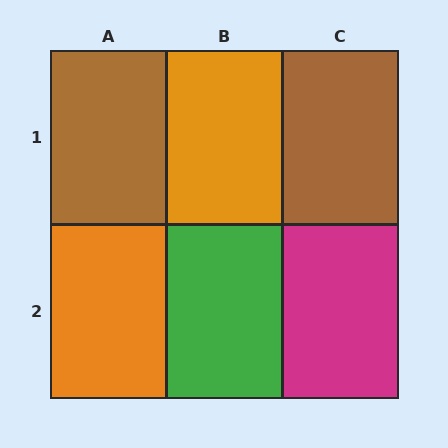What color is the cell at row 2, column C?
Magenta.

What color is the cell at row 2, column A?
Orange.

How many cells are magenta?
1 cell is magenta.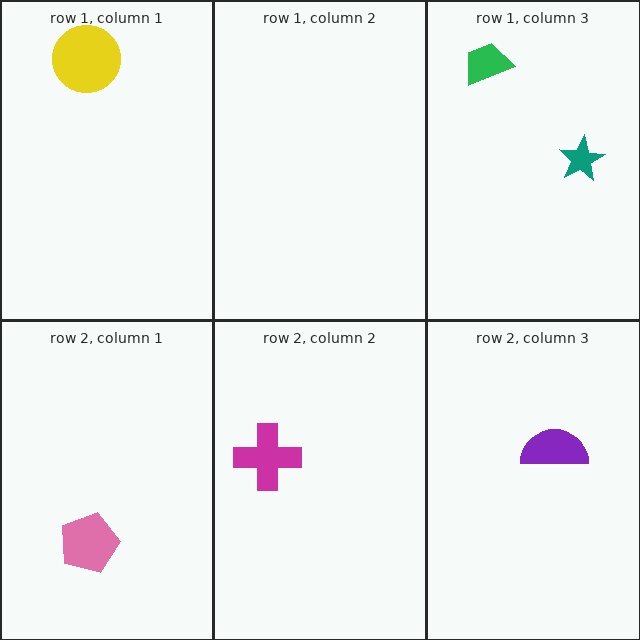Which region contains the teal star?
The row 1, column 3 region.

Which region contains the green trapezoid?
The row 1, column 3 region.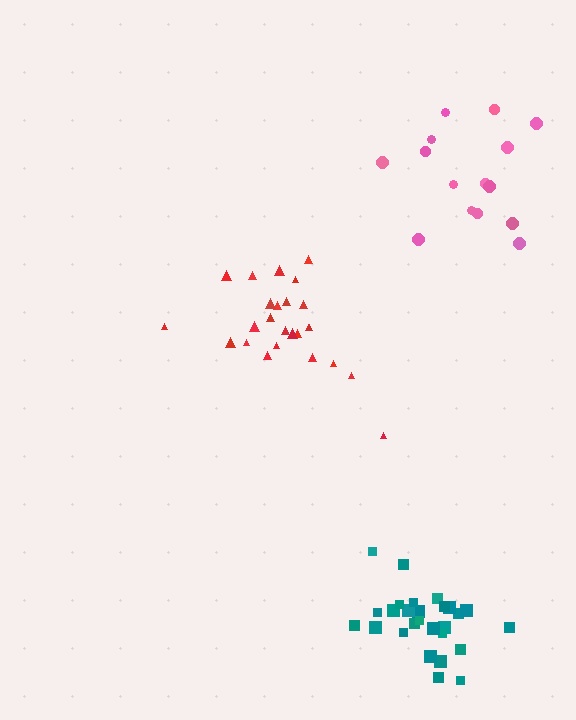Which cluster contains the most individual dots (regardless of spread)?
Teal (28).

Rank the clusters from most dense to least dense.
teal, red, pink.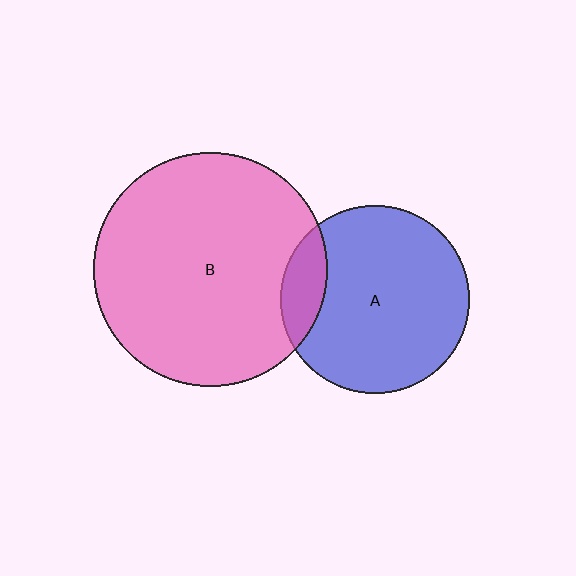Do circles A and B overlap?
Yes.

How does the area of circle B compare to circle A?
Approximately 1.5 times.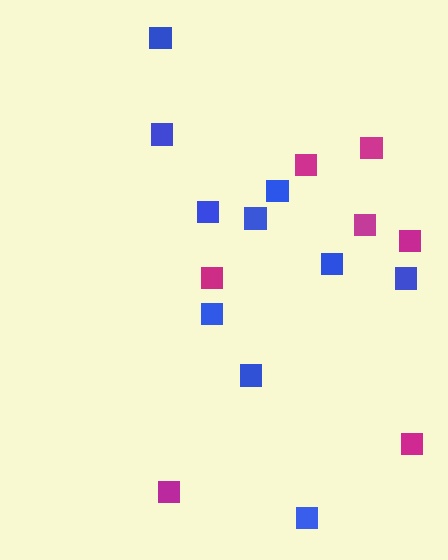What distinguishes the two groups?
There are 2 groups: one group of magenta squares (7) and one group of blue squares (10).